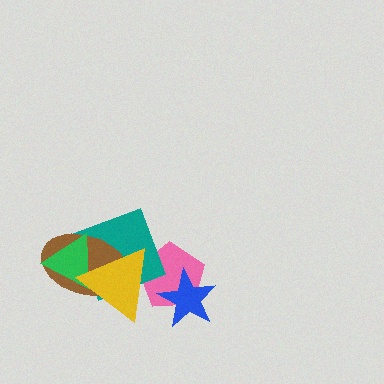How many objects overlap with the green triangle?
3 objects overlap with the green triangle.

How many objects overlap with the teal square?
4 objects overlap with the teal square.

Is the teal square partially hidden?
Yes, it is partially covered by another shape.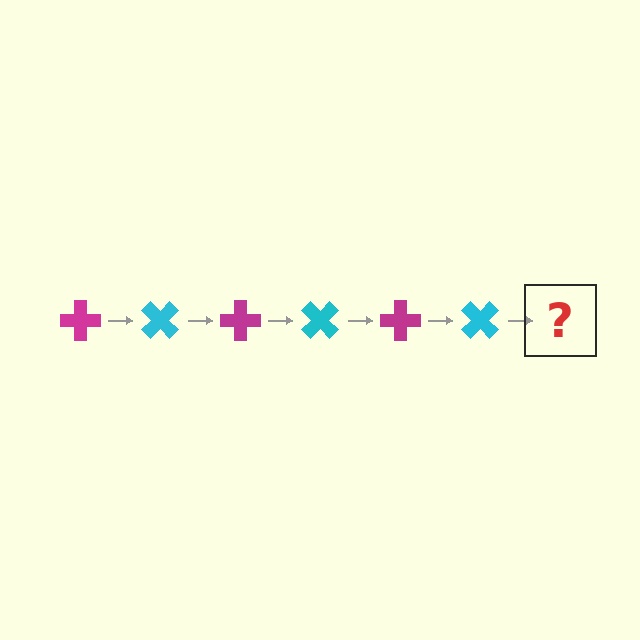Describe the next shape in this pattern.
It should be a magenta cross, rotated 270 degrees from the start.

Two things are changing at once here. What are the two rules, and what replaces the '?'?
The two rules are that it rotates 45 degrees each step and the color cycles through magenta and cyan. The '?' should be a magenta cross, rotated 270 degrees from the start.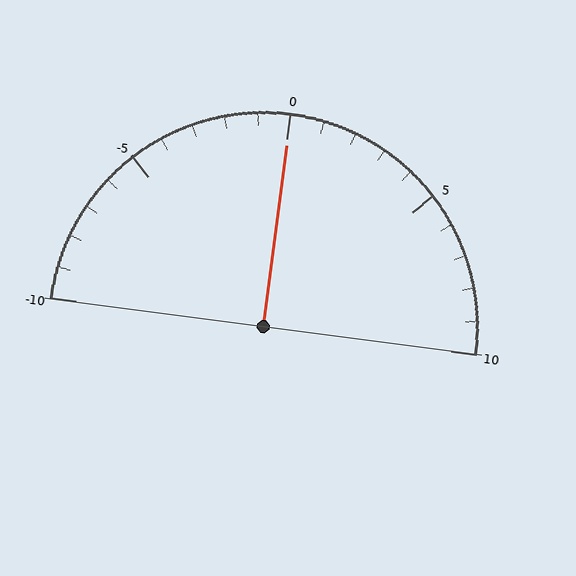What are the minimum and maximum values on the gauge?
The gauge ranges from -10 to 10.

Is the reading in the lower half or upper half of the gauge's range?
The reading is in the upper half of the range (-10 to 10).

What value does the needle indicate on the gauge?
The needle indicates approximately 0.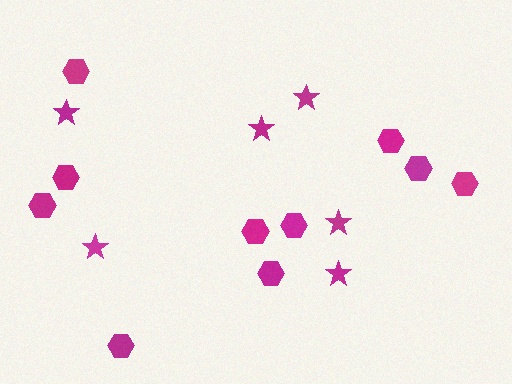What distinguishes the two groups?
There are 2 groups: one group of stars (6) and one group of hexagons (10).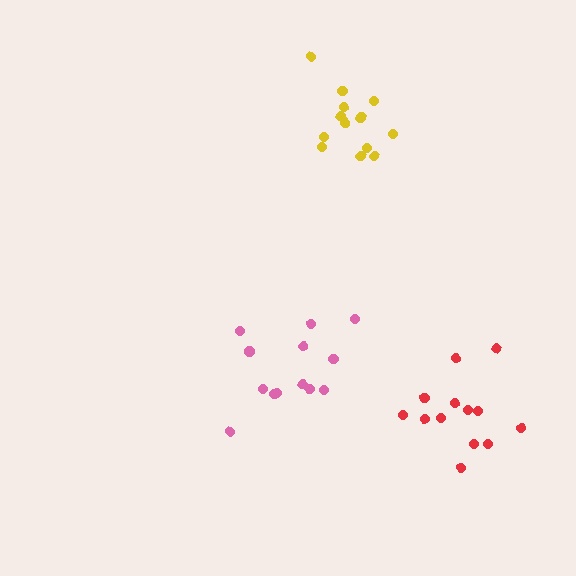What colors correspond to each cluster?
The clusters are colored: pink, yellow, red.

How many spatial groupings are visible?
There are 3 spatial groupings.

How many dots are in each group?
Group 1: 13 dots, Group 2: 13 dots, Group 3: 13 dots (39 total).